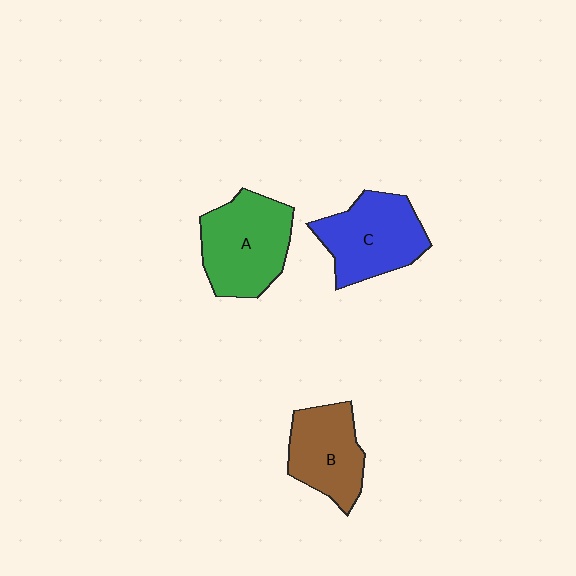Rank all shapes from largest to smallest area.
From largest to smallest: A (green), C (blue), B (brown).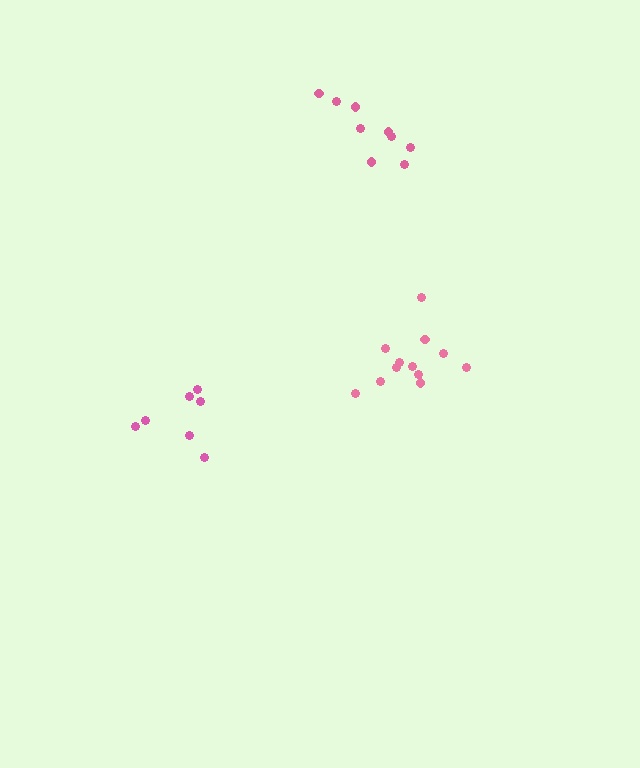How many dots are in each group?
Group 1: 12 dots, Group 2: 9 dots, Group 3: 7 dots (28 total).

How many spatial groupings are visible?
There are 3 spatial groupings.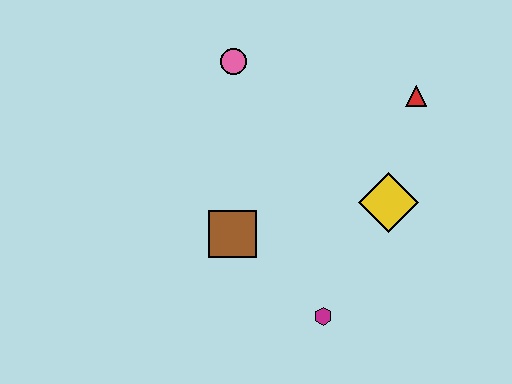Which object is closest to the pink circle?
The brown square is closest to the pink circle.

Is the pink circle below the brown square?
No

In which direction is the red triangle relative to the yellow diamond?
The red triangle is above the yellow diamond.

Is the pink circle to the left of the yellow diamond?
Yes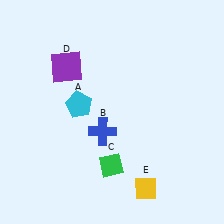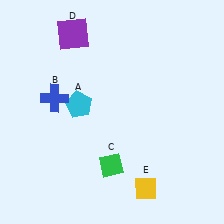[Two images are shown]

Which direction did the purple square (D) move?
The purple square (D) moved up.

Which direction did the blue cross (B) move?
The blue cross (B) moved left.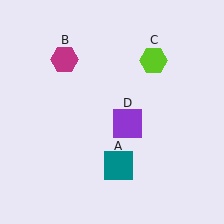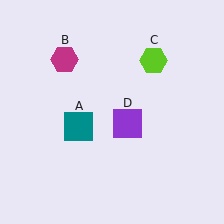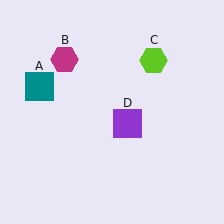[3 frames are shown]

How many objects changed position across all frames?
1 object changed position: teal square (object A).